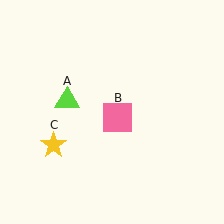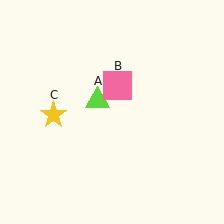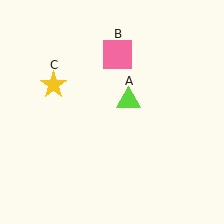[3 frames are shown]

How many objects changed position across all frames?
3 objects changed position: lime triangle (object A), pink square (object B), yellow star (object C).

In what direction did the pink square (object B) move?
The pink square (object B) moved up.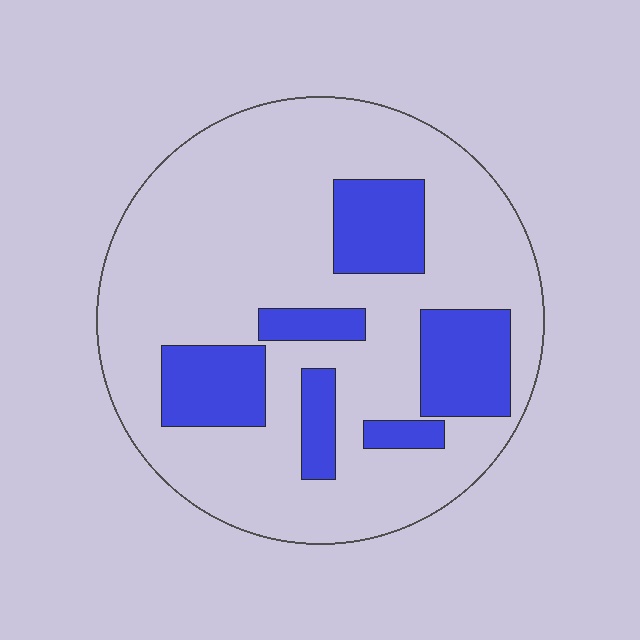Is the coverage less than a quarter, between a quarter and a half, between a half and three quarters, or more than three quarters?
Less than a quarter.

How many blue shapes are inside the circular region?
6.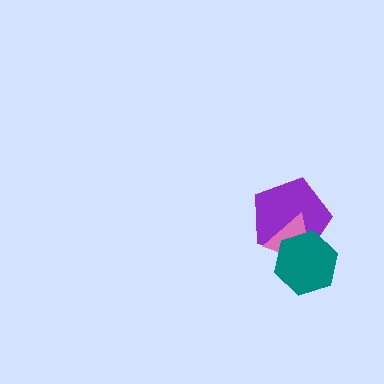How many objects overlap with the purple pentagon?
2 objects overlap with the purple pentagon.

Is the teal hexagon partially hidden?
No, no other shape covers it.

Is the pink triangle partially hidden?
Yes, it is partially covered by another shape.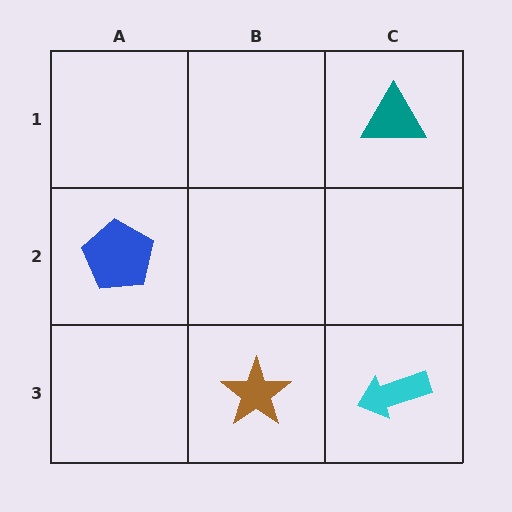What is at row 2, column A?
A blue pentagon.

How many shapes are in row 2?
1 shape.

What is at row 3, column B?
A brown star.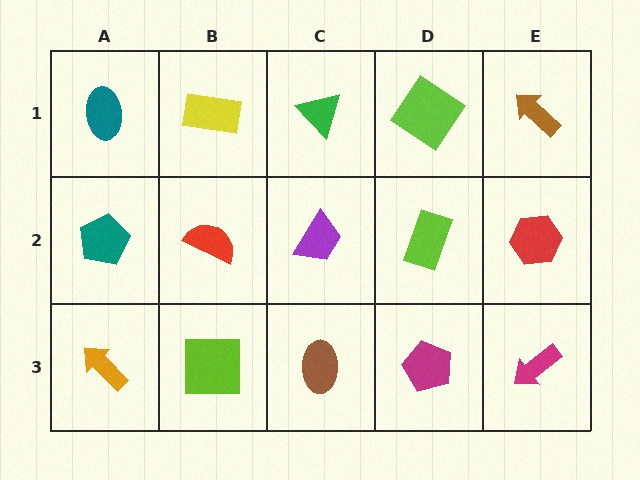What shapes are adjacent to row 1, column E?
A red hexagon (row 2, column E), a lime diamond (row 1, column D).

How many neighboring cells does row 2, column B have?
4.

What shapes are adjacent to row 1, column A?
A teal pentagon (row 2, column A), a yellow rectangle (row 1, column B).